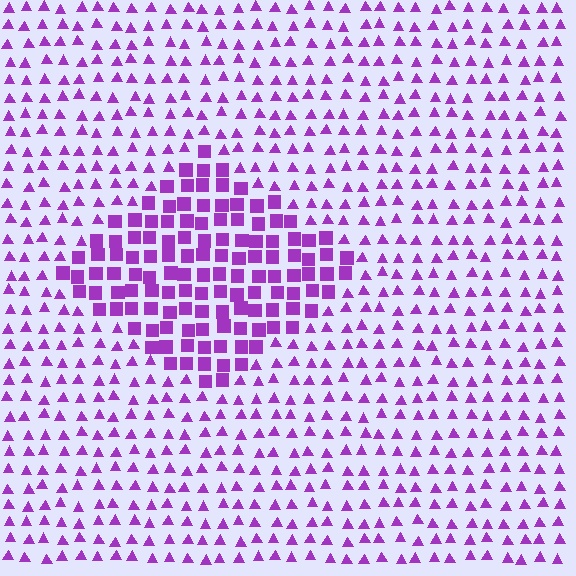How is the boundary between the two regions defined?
The boundary is defined by a change in element shape: squares inside vs. triangles outside. All elements share the same color and spacing.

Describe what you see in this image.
The image is filled with small purple elements arranged in a uniform grid. A diamond-shaped region contains squares, while the surrounding area contains triangles. The boundary is defined purely by the change in element shape.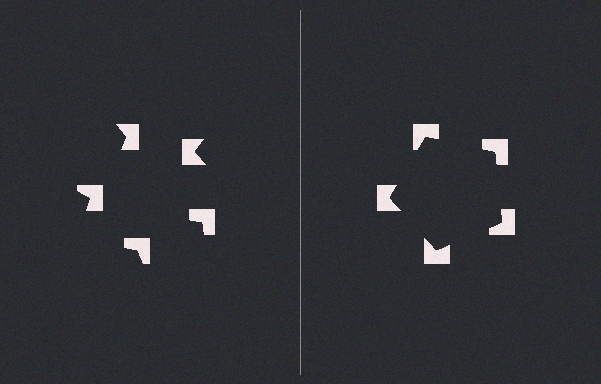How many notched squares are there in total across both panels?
10 — 5 on each side.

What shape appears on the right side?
An illusory pentagon.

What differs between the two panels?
The notched squares are positioned identically on both sides; only the wedge orientations differ. On the right they align to a pentagon; on the left they are misaligned.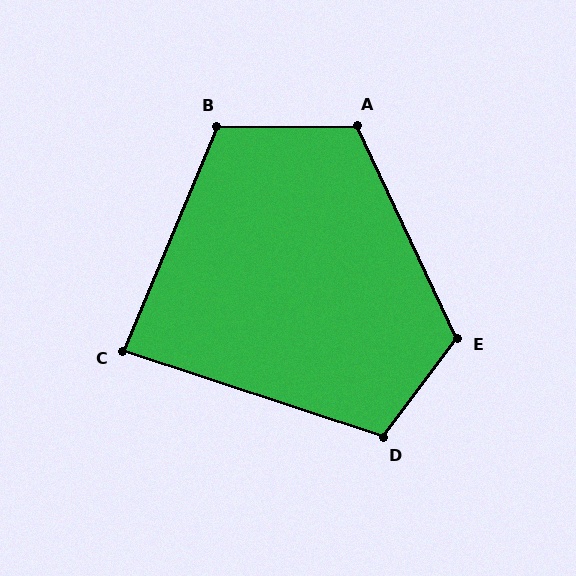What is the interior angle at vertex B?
Approximately 113 degrees (obtuse).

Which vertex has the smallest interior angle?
C, at approximately 86 degrees.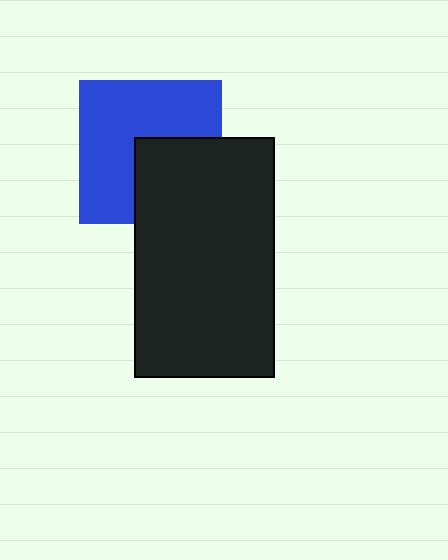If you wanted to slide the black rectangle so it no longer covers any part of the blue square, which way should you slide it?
Slide it toward the lower-right — that is the most direct way to separate the two shapes.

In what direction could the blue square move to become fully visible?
The blue square could move toward the upper-left. That would shift it out from behind the black rectangle entirely.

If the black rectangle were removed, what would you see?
You would see the complete blue square.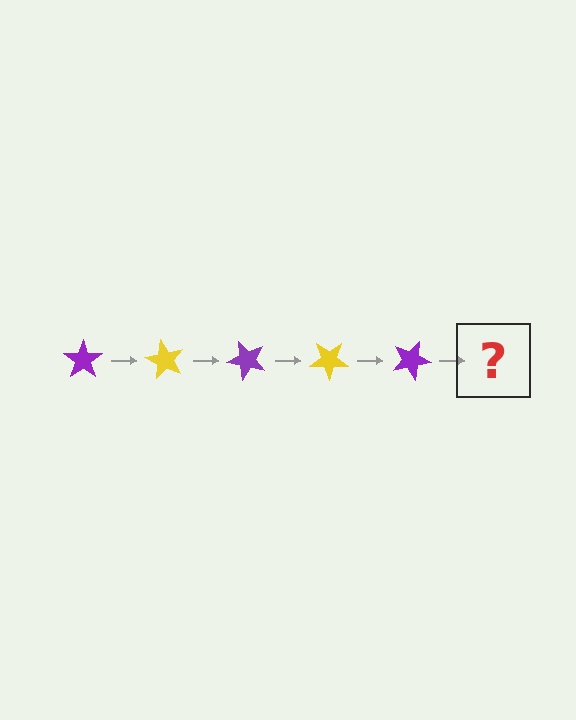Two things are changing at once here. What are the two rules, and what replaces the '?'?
The two rules are that it rotates 60 degrees each step and the color cycles through purple and yellow. The '?' should be a yellow star, rotated 300 degrees from the start.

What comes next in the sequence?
The next element should be a yellow star, rotated 300 degrees from the start.